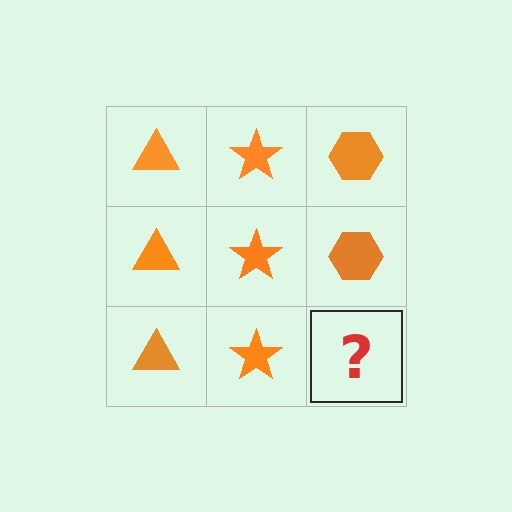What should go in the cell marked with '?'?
The missing cell should contain an orange hexagon.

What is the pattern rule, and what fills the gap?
The rule is that each column has a consistent shape. The gap should be filled with an orange hexagon.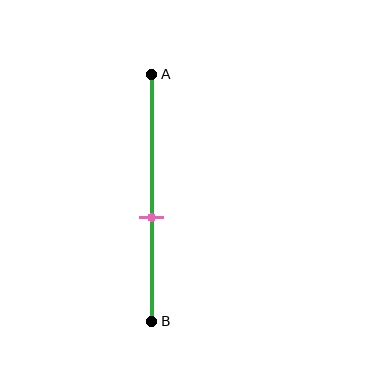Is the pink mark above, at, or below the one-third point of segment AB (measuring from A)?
The pink mark is below the one-third point of segment AB.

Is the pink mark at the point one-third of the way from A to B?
No, the mark is at about 60% from A, not at the 33% one-third point.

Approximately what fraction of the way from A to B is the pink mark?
The pink mark is approximately 60% of the way from A to B.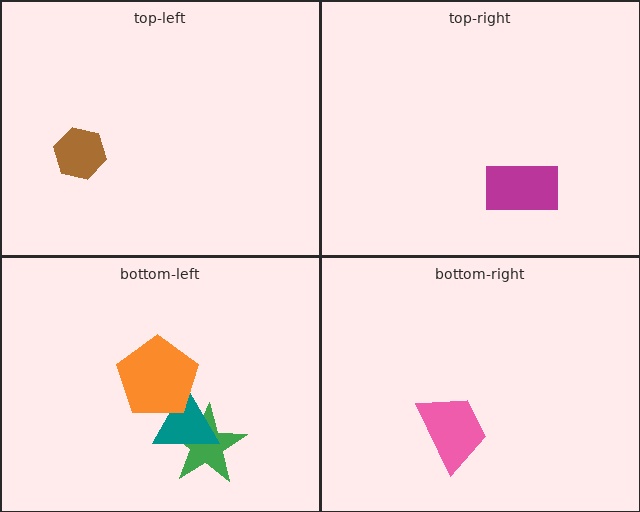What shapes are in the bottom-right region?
The pink trapezoid.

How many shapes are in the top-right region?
1.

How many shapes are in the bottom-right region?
1.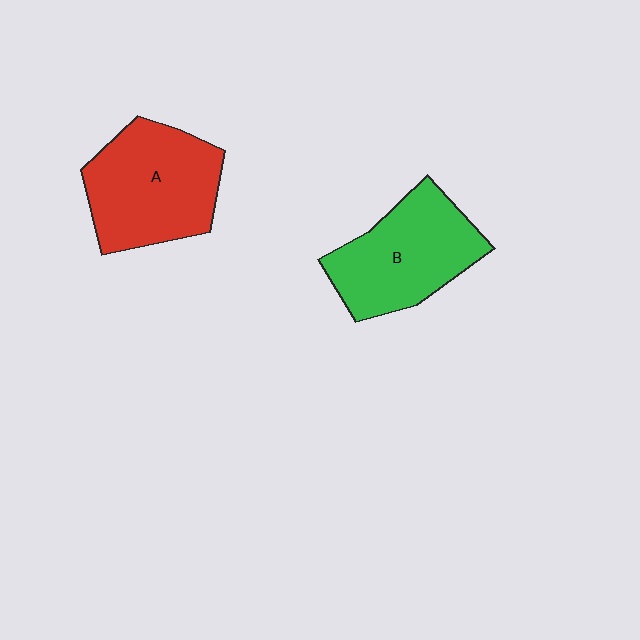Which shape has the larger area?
Shape A (red).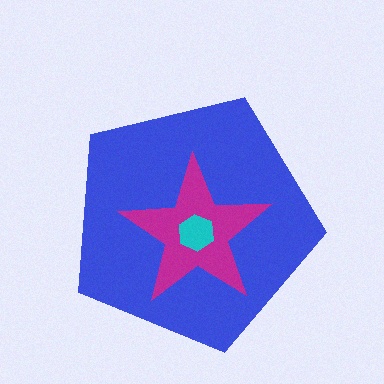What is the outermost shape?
The blue pentagon.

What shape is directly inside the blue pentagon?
The magenta star.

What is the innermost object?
The cyan hexagon.